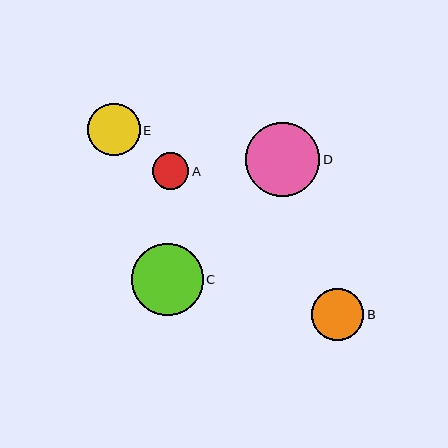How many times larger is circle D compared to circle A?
Circle D is approximately 2.0 times the size of circle A.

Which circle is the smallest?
Circle A is the smallest with a size of approximately 37 pixels.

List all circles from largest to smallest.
From largest to smallest: D, C, E, B, A.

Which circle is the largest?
Circle D is the largest with a size of approximately 74 pixels.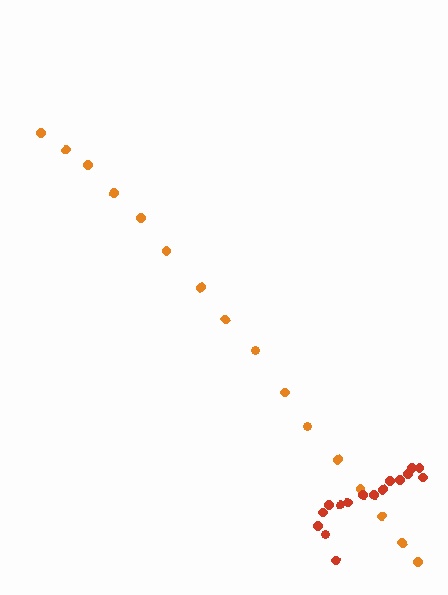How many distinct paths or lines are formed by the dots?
There are 2 distinct paths.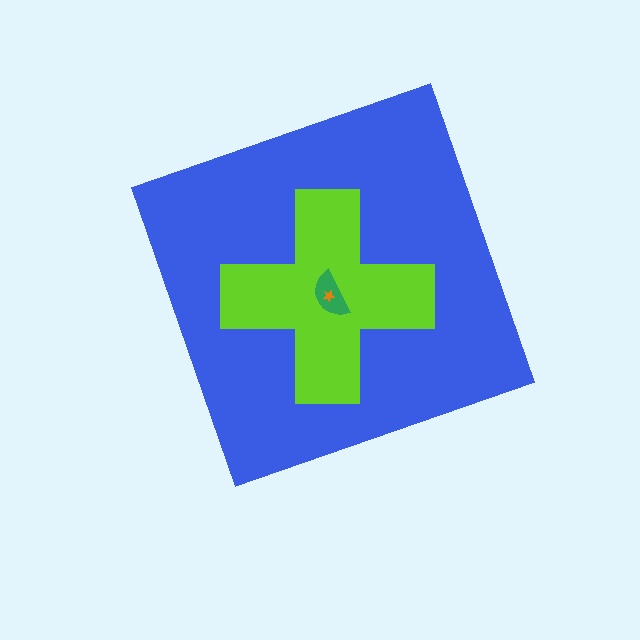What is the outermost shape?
The blue diamond.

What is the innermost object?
The orange star.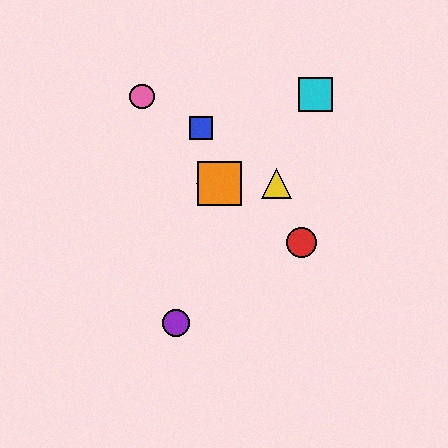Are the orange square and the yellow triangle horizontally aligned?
Yes, both are at y≈184.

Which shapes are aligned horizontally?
The green diamond, the yellow triangle, the orange square are aligned horizontally.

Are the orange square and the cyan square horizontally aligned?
No, the orange square is at y≈184 and the cyan square is at y≈95.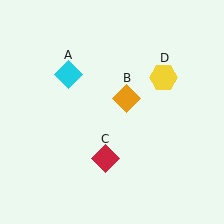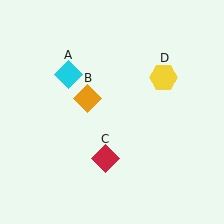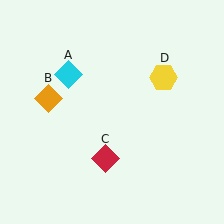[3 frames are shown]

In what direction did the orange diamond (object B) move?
The orange diamond (object B) moved left.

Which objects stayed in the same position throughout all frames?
Cyan diamond (object A) and red diamond (object C) and yellow hexagon (object D) remained stationary.